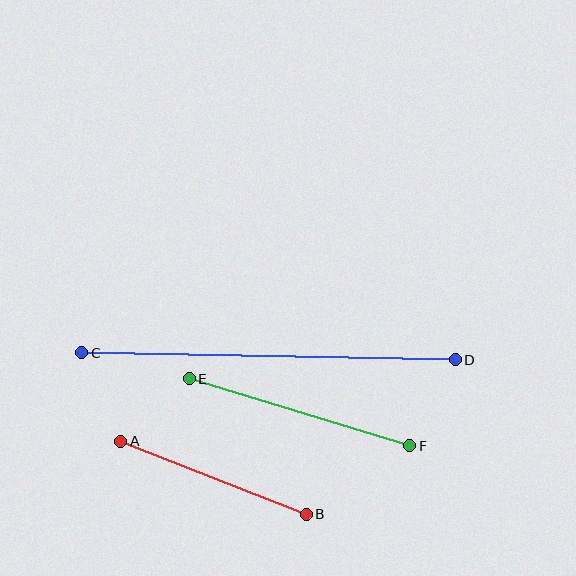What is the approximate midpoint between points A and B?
The midpoint is at approximately (214, 478) pixels.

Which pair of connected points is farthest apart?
Points C and D are farthest apart.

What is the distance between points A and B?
The distance is approximately 199 pixels.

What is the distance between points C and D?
The distance is approximately 373 pixels.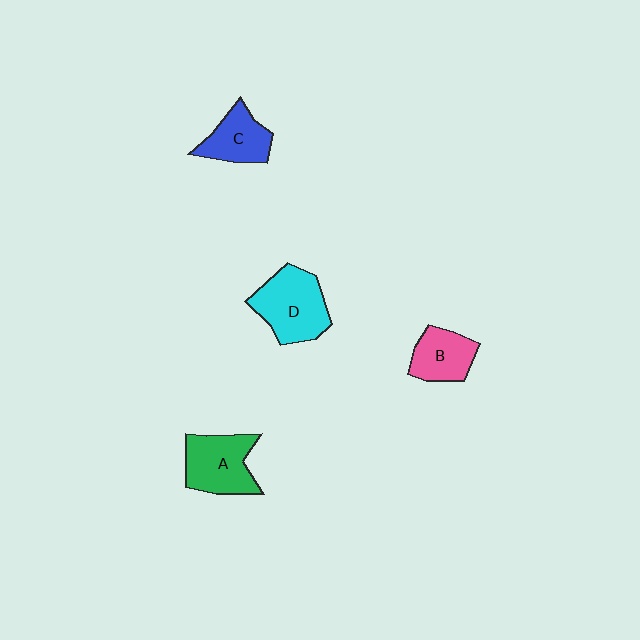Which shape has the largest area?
Shape D (cyan).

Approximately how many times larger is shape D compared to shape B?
Approximately 1.5 times.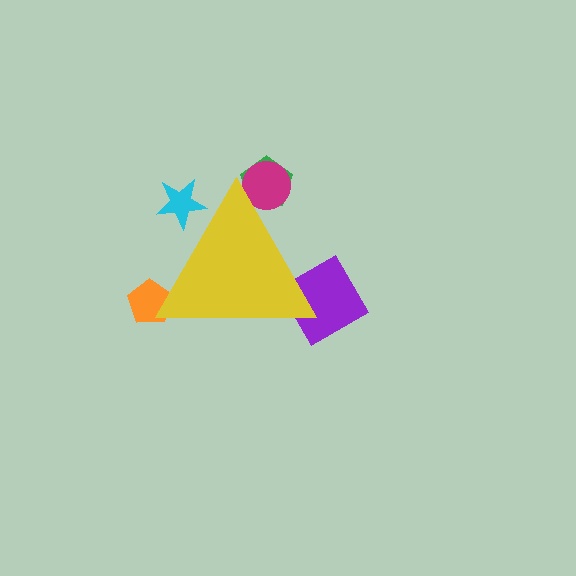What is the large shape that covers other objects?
A yellow triangle.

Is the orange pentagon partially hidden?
Yes, the orange pentagon is partially hidden behind the yellow triangle.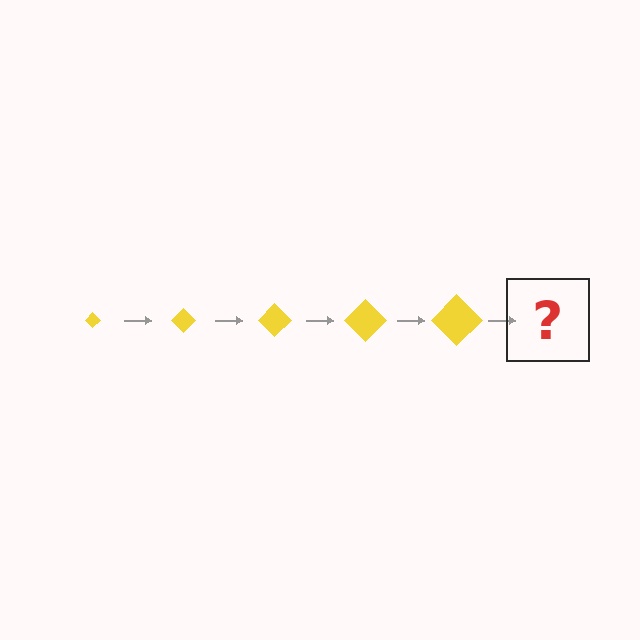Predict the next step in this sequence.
The next step is a yellow diamond, larger than the previous one.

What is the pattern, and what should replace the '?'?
The pattern is that the diamond gets progressively larger each step. The '?' should be a yellow diamond, larger than the previous one.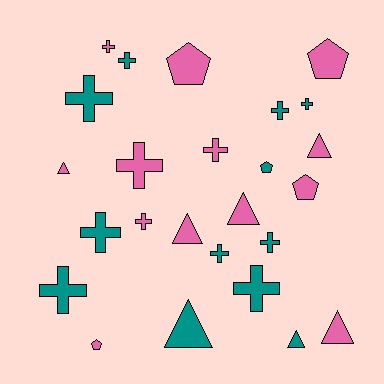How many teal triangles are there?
There are 2 teal triangles.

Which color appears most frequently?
Pink, with 13 objects.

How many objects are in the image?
There are 25 objects.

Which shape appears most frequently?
Cross, with 13 objects.